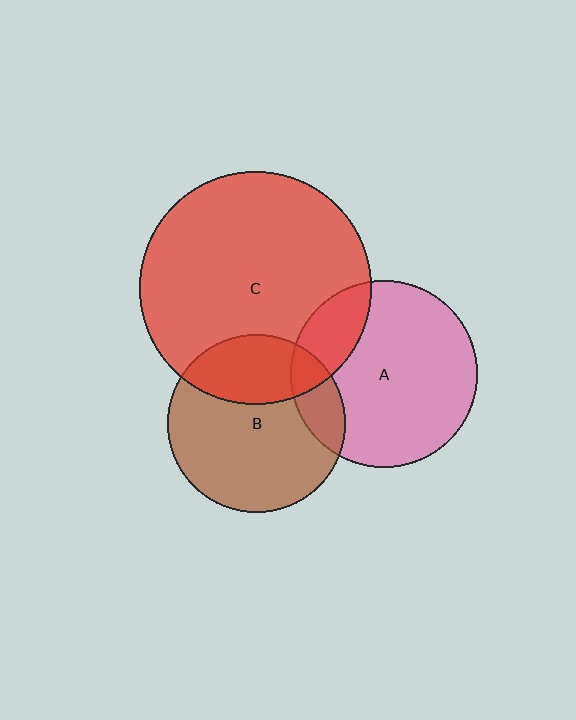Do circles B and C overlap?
Yes.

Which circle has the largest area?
Circle C (red).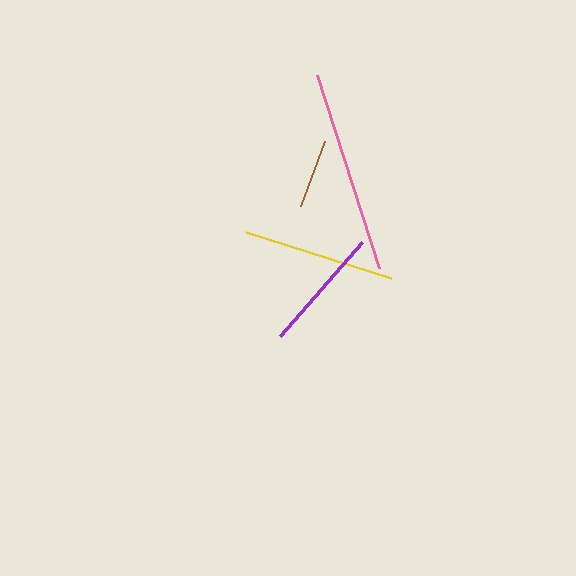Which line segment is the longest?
The pink line is the longest at approximately 203 pixels.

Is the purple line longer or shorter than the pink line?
The pink line is longer than the purple line.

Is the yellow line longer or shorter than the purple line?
The yellow line is longer than the purple line.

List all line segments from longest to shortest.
From longest to shortest: pink, yellow, purple, brown.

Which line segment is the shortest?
The brown line is the shortest at approximately 69 pixels.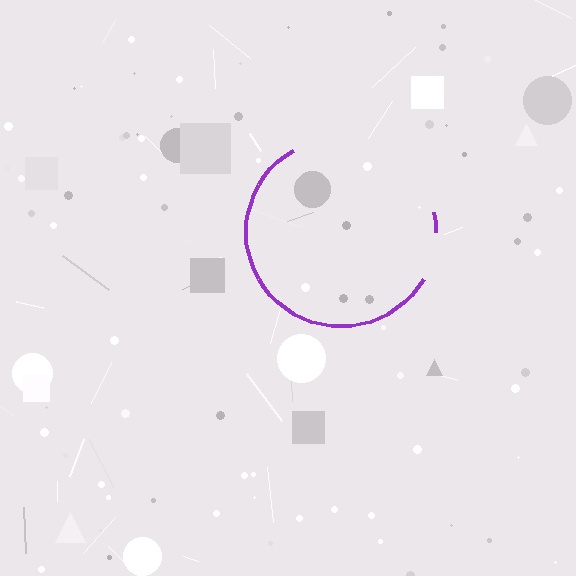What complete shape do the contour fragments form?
The contour fragments form a circle.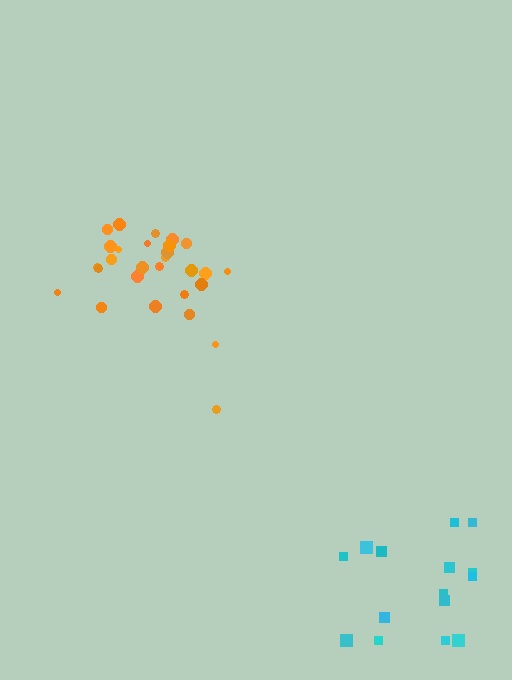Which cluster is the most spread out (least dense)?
Cyan.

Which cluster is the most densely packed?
Orange.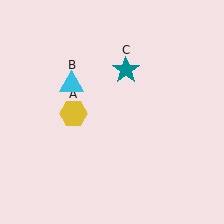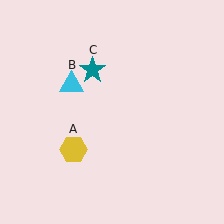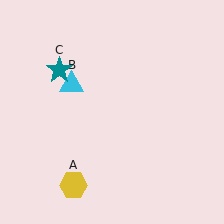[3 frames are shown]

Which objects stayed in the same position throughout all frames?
Cyan triangle (object B) remained stationary.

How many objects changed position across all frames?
2 objects changed position: yellow hexagon (object A), teal star (object C).